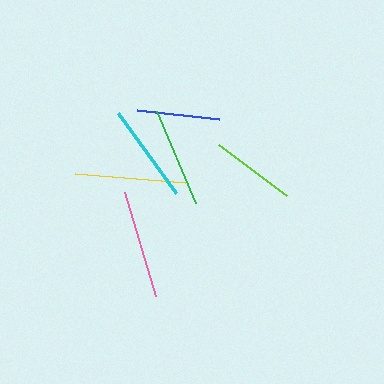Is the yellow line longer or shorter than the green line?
The yellow line is longer than the green line.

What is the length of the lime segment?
The lime segment is approximately 85 pixels long.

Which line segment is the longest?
The yellow line is the longest at approximately 110 pixels.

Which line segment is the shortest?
The blue line is the shortest at approximately 82 pixels.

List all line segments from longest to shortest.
From longest to shortest: yellow, pink, green, cyan, lime, blue.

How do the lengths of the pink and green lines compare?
The pink and green lines are approximately the same length.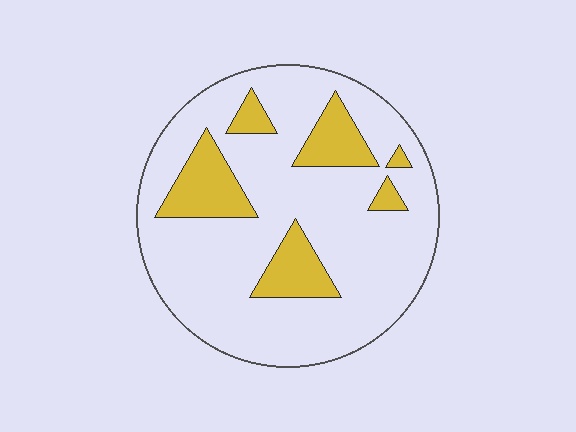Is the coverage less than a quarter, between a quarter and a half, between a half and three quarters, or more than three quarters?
Less than a quarter.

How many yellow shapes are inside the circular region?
6.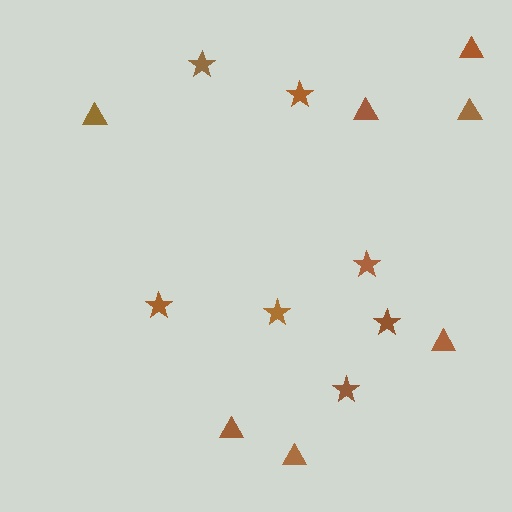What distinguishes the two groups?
There are 2 groups: one group of stars (7) and one group of triangles (7).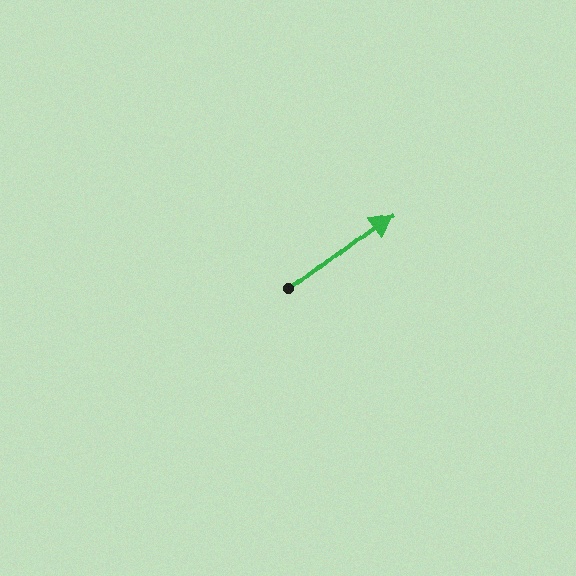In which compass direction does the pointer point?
Northeast.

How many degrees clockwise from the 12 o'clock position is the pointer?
Approximately 52 degrees.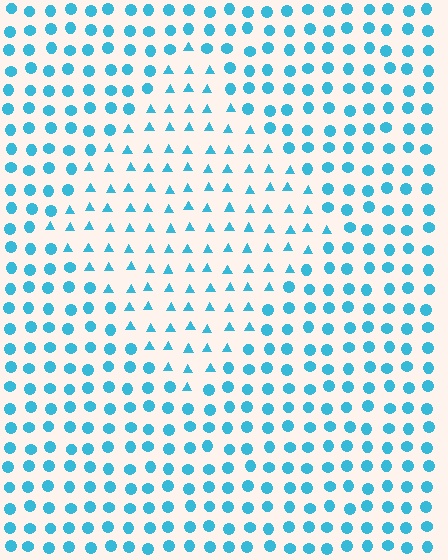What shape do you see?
I see a diamond.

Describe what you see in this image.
The image is filled with small cyan elements arranged in a uniform grid. A diamond-shaped region contains triangles, while the surrounding area contains circles. The boundary is defined purely by the change in element shape.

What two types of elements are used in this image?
The image uses triangles inside the diamond region and circles outside it.